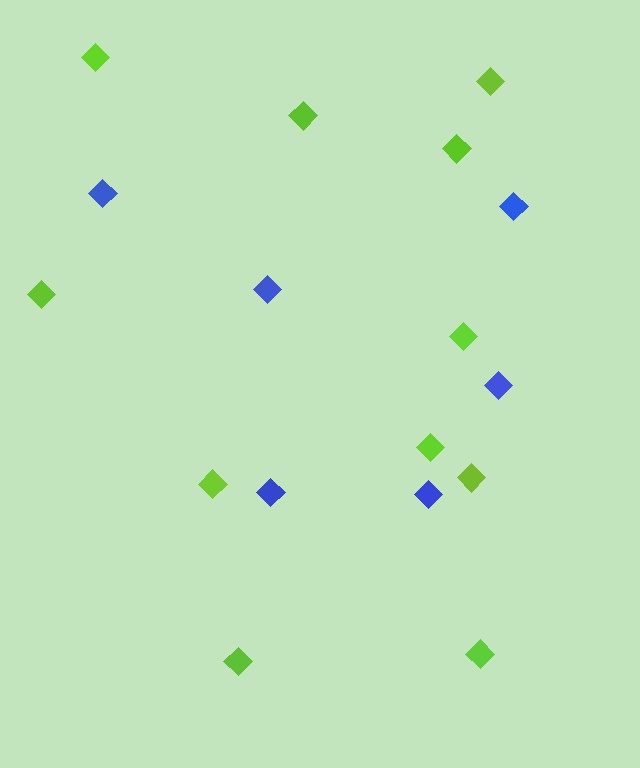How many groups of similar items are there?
There are 2 groups: one group of lime diamonds (11) and one group of blue diamonds (6).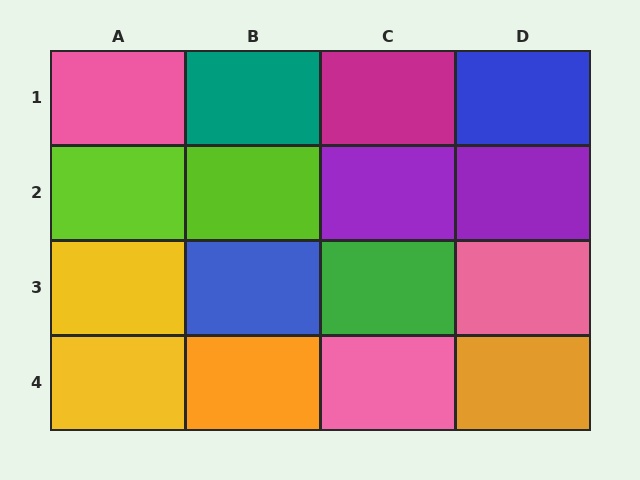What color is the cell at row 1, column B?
Teal.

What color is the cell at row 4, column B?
Orange.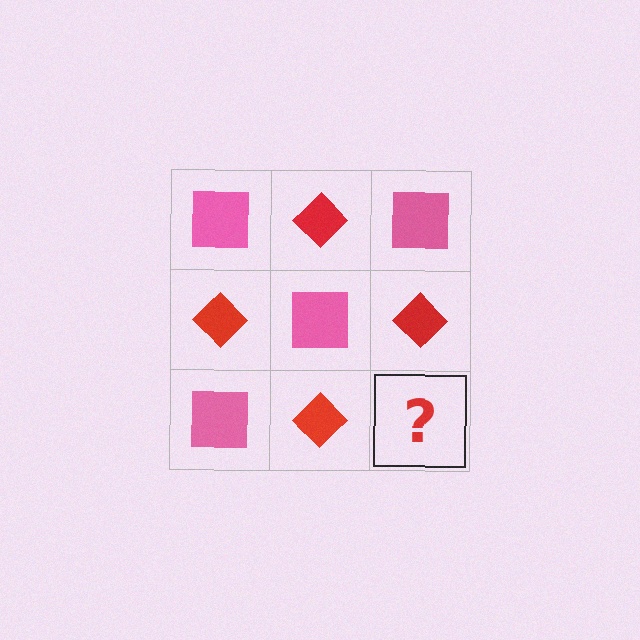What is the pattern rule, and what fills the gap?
The rule is that it alternates pink square and red diamond in a checkerboard pattern. The gap should be filled with a pink square.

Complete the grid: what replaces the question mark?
The question mark should be replaced with a pink square.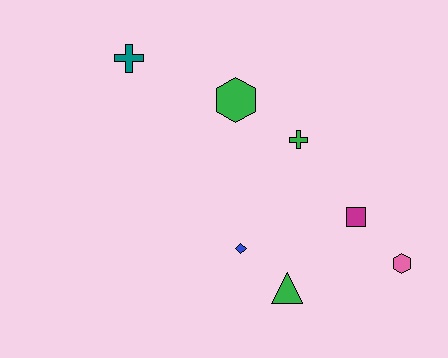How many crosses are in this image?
There are 2 crosses.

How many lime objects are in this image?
There are no lime objects.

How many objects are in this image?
There are 7 objects.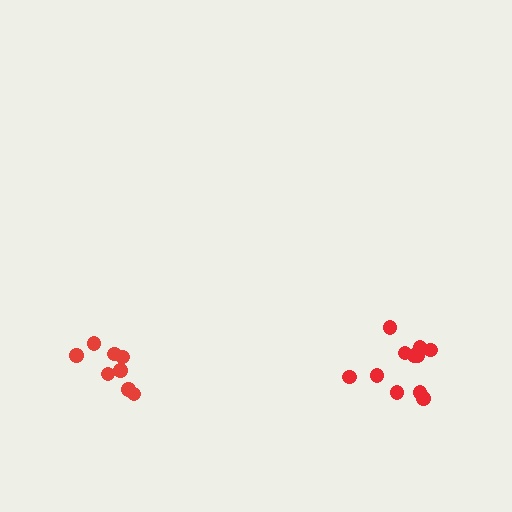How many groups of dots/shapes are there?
There are 2 groups.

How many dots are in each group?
Group 1: 11 dots, Group 2: 8 dots (19 total).